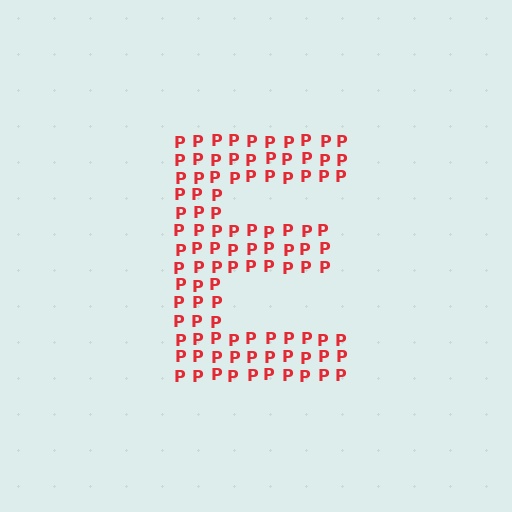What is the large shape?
The large shape is the letter E.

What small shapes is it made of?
It is made of small letter P's.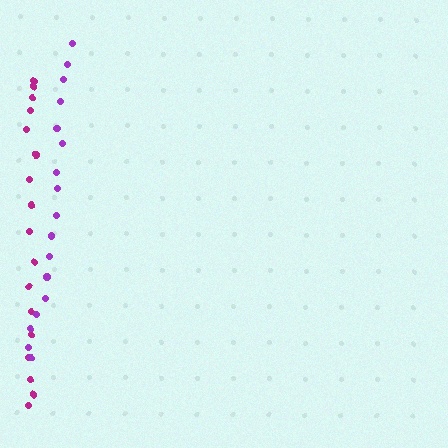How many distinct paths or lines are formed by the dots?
There are 2 distinct paths.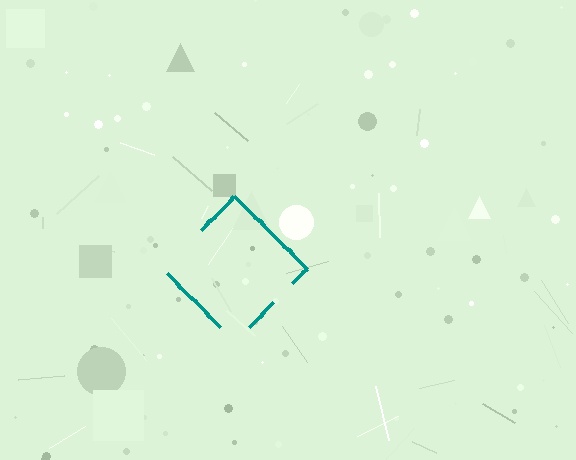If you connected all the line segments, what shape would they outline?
They would outline a diamond.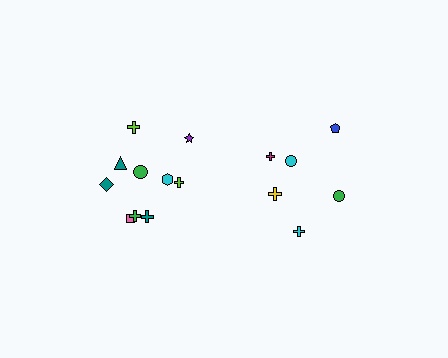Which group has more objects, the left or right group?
The left group.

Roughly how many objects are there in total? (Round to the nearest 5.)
Roughly 15 objects in total.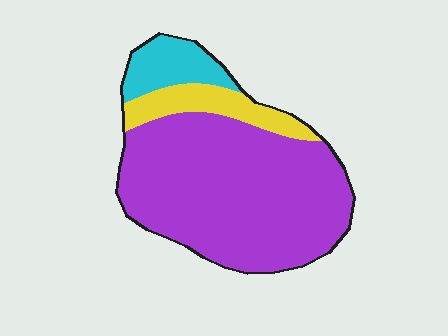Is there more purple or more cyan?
Purple.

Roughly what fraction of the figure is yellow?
Yellow covers about 15% of the figure.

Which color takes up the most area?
Purple, at roughly 75%.